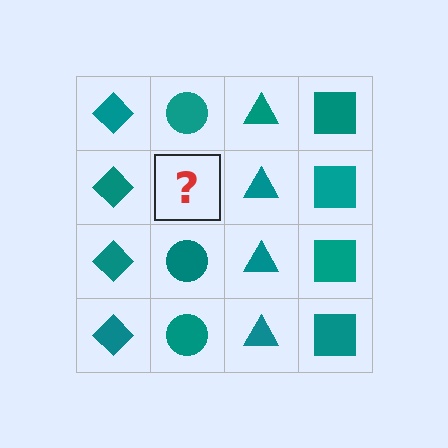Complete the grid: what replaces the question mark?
The question mark should be replaced with a teal circle.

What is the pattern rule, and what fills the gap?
The rule is that each column has a consistent shape. The gap should be filled with a teal circle.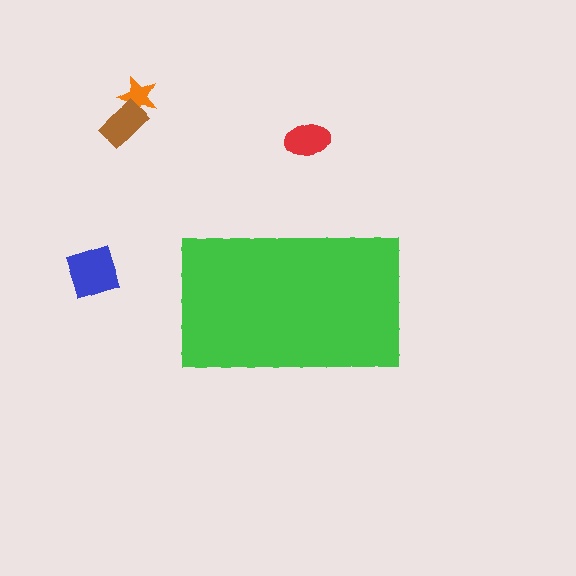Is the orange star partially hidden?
No, the orange star is fully visible.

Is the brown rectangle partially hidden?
No, the brown rectangle is fully visible.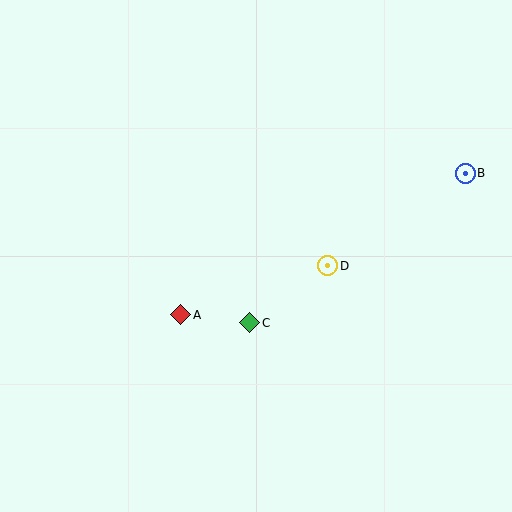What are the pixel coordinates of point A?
Point A is at (181, 315).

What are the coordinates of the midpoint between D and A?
The midpoint between D and A is at (254, 290).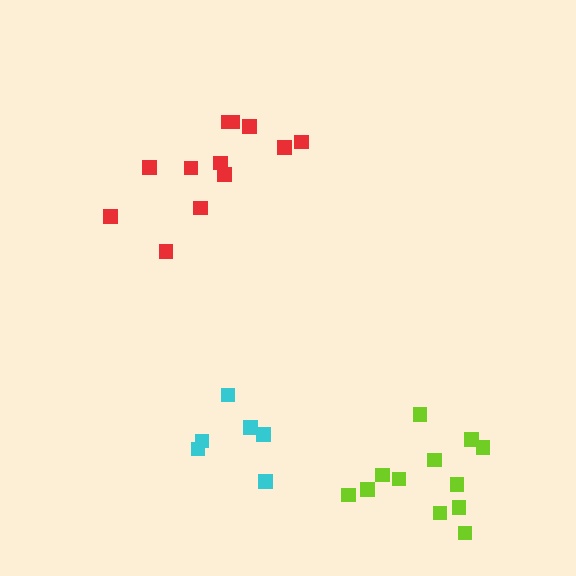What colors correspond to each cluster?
The clusters are colored: lime, cyan, red.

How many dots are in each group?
Group 1: 12 dots, Group 2: 6 dots, Group 3: 12 dots (30 total).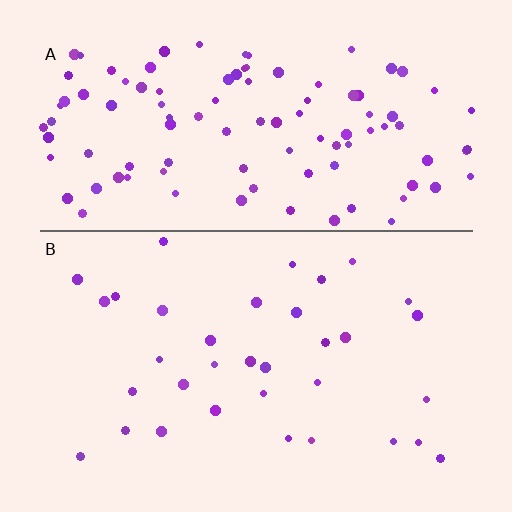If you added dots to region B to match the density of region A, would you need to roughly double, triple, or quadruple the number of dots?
Approximately triple.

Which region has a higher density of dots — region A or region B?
A (the top).